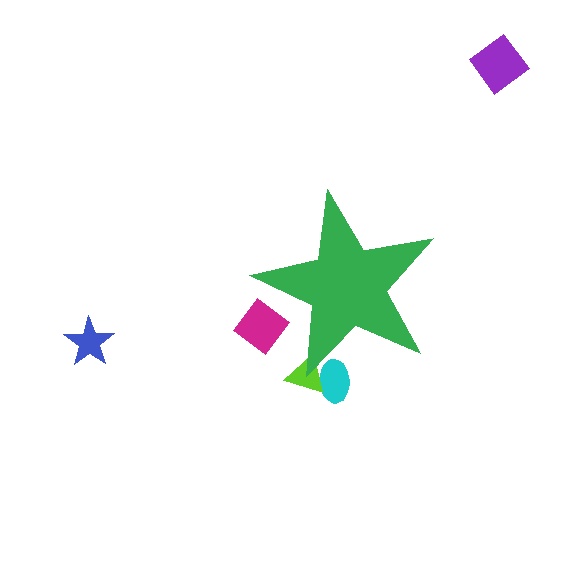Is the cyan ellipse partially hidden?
Yes, the cyan ellipse is partially hidden behind the green star.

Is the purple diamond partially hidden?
No, the purple diamond is fully visible.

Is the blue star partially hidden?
No, the blue star is fully visible.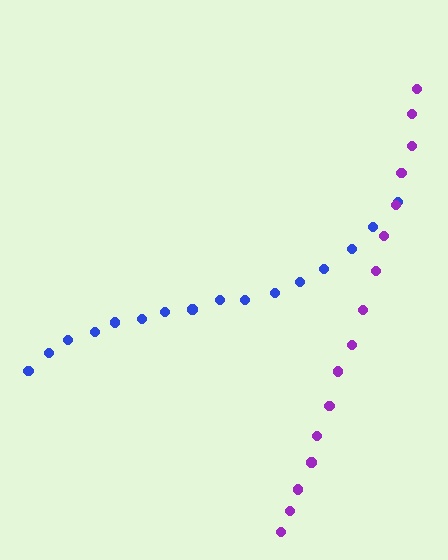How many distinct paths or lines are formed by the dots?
There are 2 distinct paths.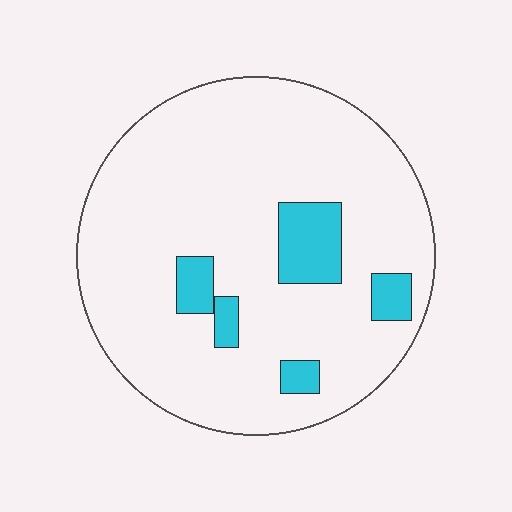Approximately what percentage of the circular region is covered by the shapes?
Approximately 10%.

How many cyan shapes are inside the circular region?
5.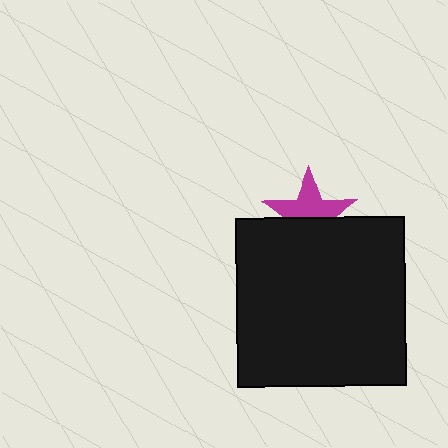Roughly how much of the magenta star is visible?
About half of it is visible (roughly 55%).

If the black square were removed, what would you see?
You would see the complete magenta star.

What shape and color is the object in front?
The object in front is a black square.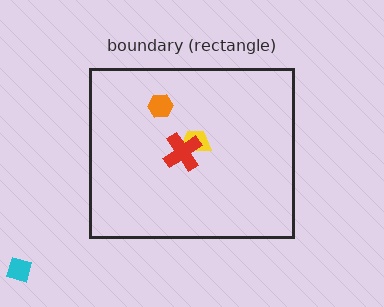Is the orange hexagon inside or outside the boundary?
Inside.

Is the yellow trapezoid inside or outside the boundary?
Inside.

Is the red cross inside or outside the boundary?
Inside.